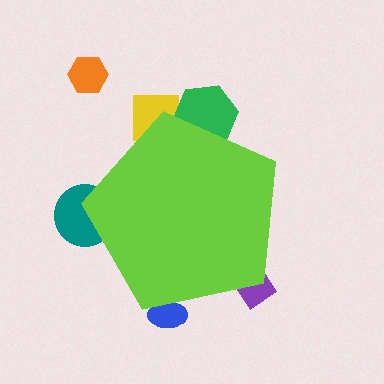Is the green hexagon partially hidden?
Yes, the green hexagon is partially hidden behind the lime pentagon.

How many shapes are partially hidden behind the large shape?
5 shapes are partially hidden.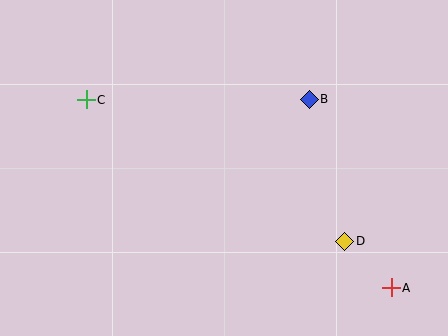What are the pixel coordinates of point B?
Point B is at (309, 99).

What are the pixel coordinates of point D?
Point D is at (345, 241).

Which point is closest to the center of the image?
Point B at (309, 99) is closest to the center.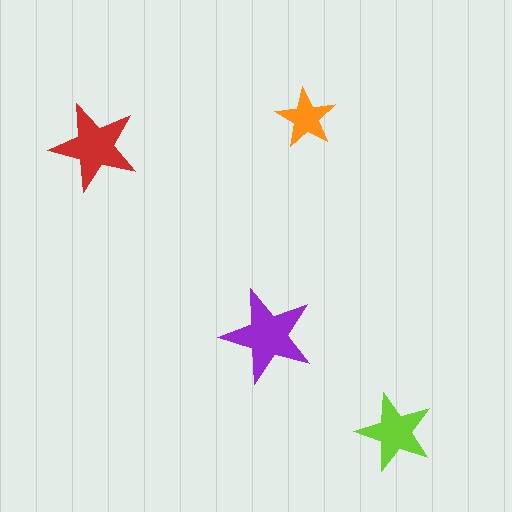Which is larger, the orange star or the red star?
The red one.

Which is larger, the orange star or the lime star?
The lime one.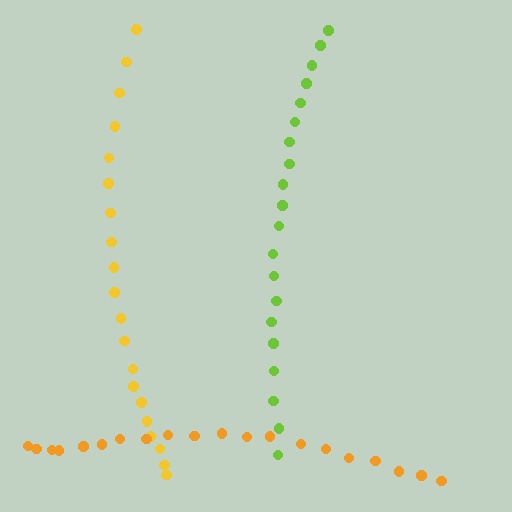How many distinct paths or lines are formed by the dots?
There are 3 distinct paths.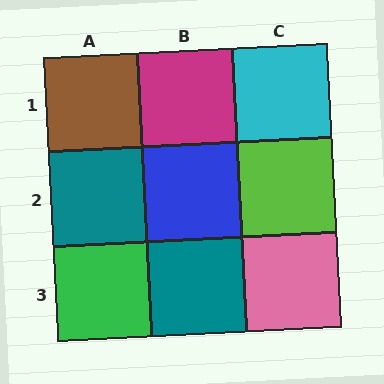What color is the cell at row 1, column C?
Cyan.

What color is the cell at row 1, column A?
Brown.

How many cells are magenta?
1 cell is magenta.